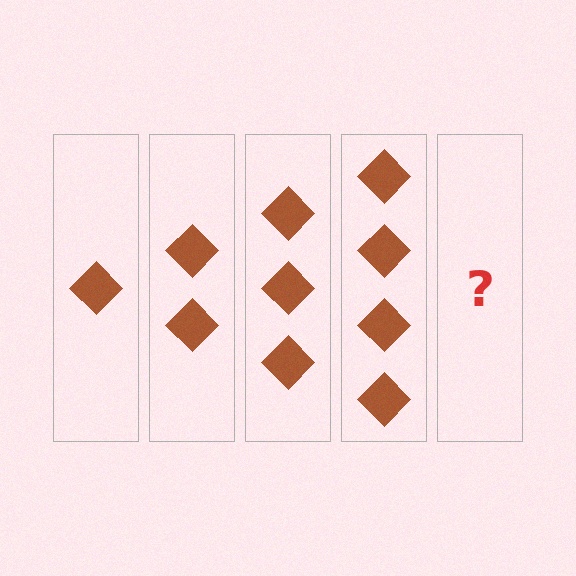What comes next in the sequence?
The next element should be 5 diamonds.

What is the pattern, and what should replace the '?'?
The pattern is that each step adds one more diamond. The '?' should be 5 diamonds.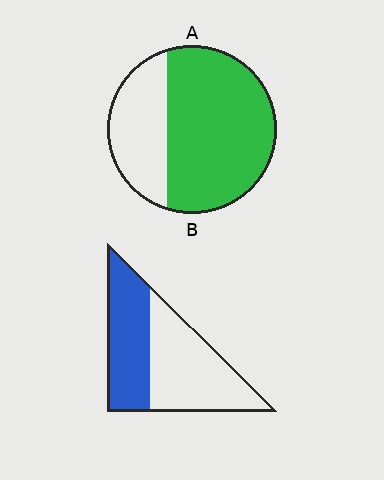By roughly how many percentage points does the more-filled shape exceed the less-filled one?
By roughly 25 percentage points (A over B).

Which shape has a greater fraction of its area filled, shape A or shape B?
Shape A.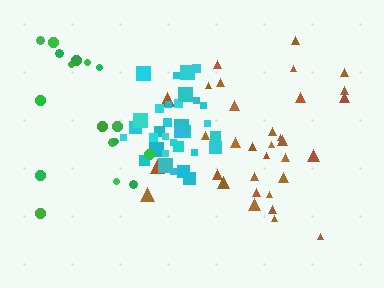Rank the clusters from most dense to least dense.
cyan, brown, green.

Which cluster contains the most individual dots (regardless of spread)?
Cyan (35).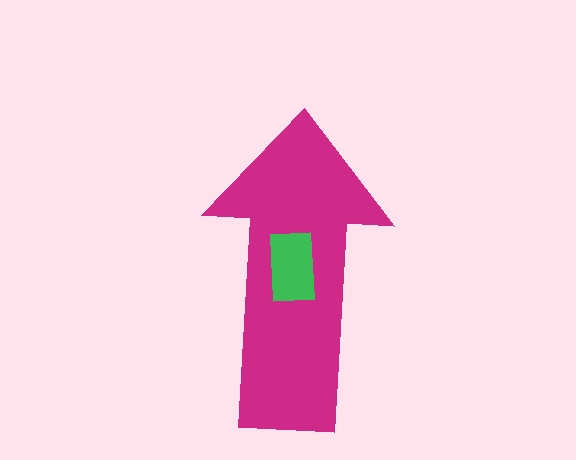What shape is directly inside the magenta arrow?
The green rectangle.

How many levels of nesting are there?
2.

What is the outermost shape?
The magenta arrow.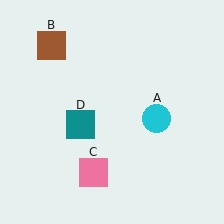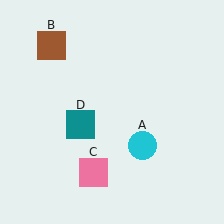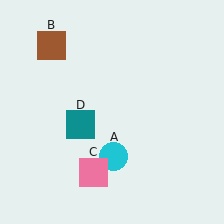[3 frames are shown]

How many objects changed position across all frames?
1 object changed position: cyan circle (object A).